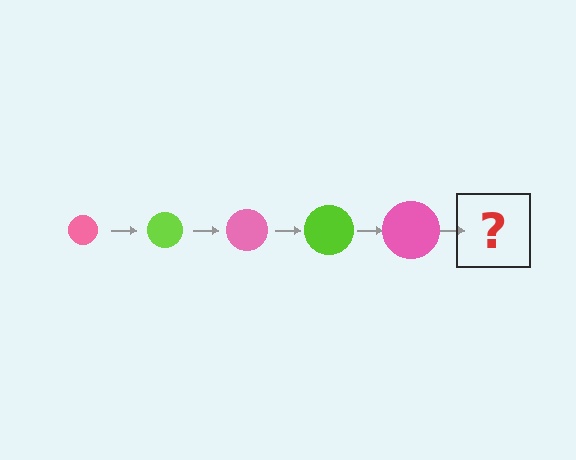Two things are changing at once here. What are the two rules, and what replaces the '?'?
The two rules are that the circle grows larger each step and the color cycles through pink and lime. The '?' should be a lime circle, larger than the previous one.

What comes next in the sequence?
The next element should be a lime circle, larger than the previous one.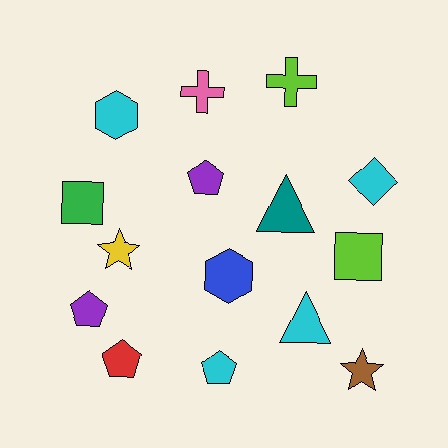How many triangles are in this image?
There are 2 triangles.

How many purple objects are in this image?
There are 2 purple objects.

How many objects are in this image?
There are 15 objects.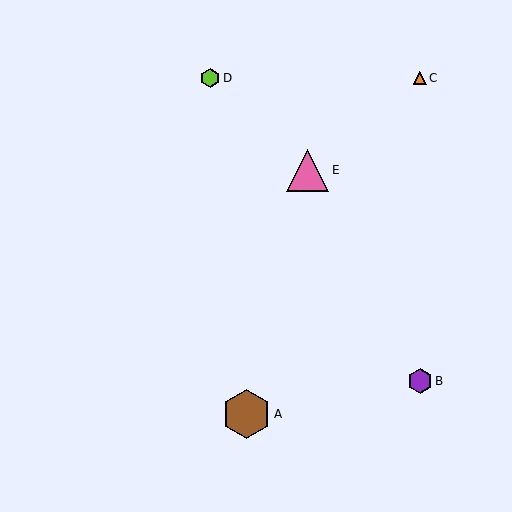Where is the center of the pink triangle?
The center of the pink triangle is at (308, 170).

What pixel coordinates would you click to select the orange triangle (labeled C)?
Click at (420, 78) to select the orange triangle C.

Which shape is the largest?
The brown hexagon (labeled A) is the largest.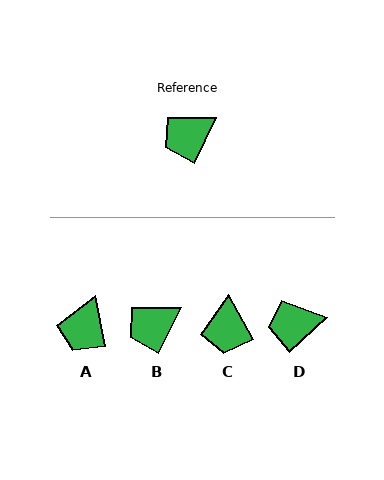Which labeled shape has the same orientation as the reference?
B.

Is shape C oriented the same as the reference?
No, it is off by about 55 degrees.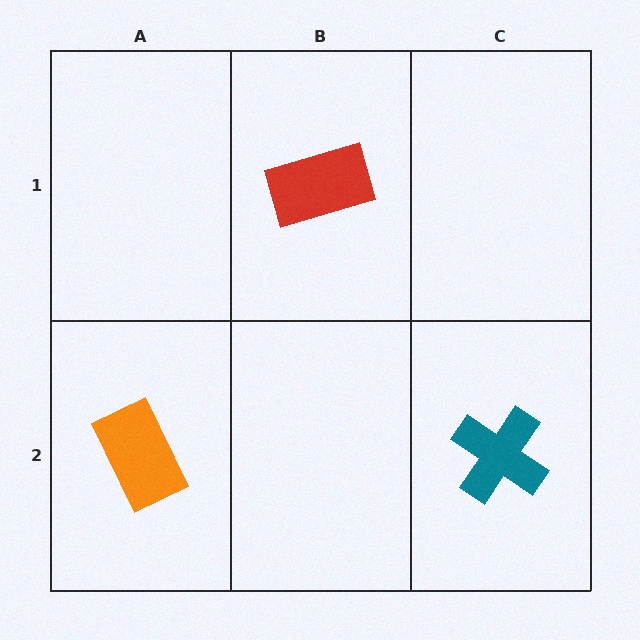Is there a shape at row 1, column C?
No, that cell is empty.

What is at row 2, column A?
An orange rectangle.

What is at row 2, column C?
A teal cross.